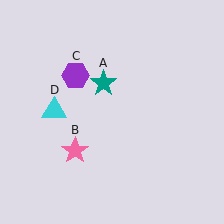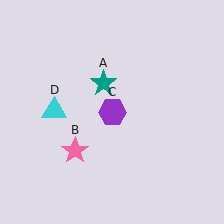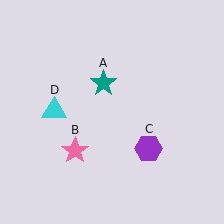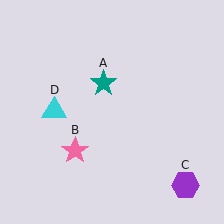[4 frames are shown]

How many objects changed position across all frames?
1 object changed position: purple hexagon (object C).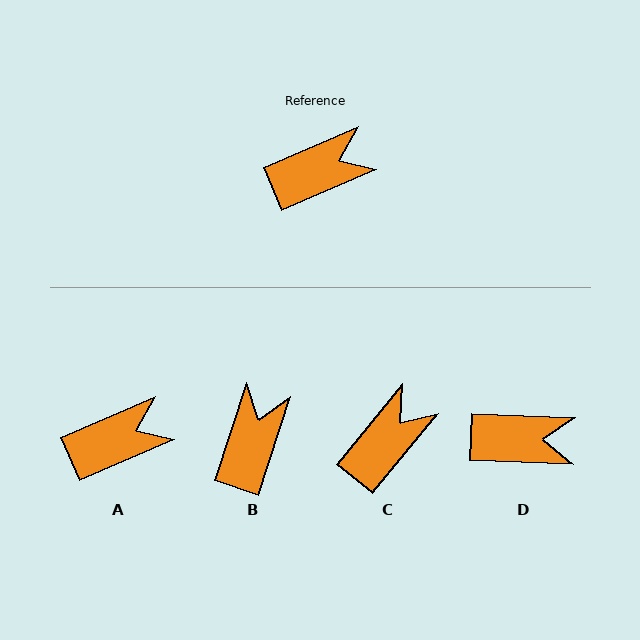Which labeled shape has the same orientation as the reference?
A.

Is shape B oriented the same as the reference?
No, it is off by about 49 degrees.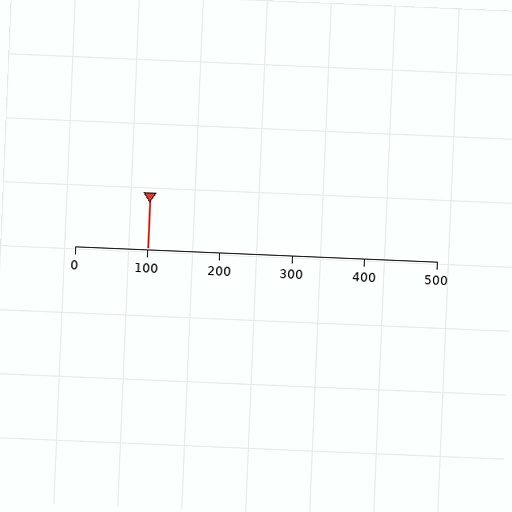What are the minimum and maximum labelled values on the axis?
The axis runs from 0 to 500.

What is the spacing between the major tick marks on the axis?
The major ticks are spaced 100 apart.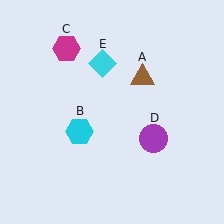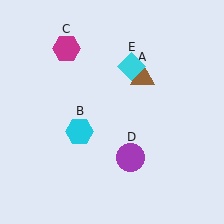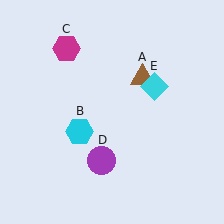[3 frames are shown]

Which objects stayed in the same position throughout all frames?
Brown triangle (object A) and cyan hexagon (object B) and magenta hexagon (object C) remained stationary.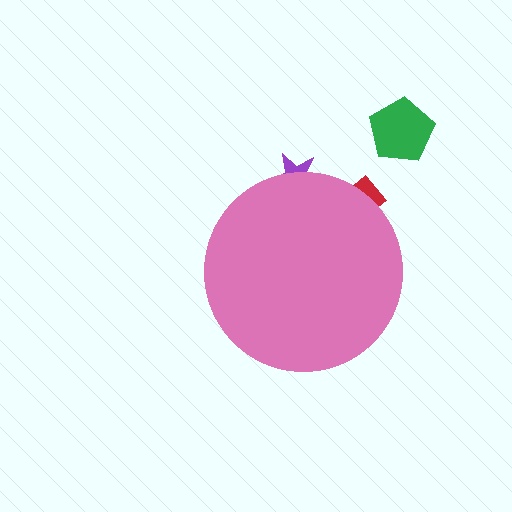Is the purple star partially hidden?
Yes, the purple star is partially hidden behind the pink circle.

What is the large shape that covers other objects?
A pink circle.